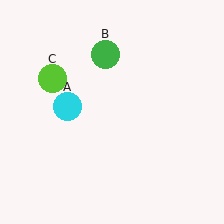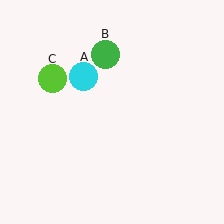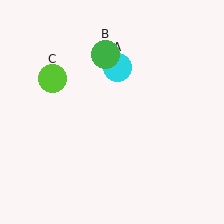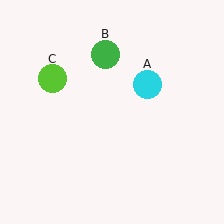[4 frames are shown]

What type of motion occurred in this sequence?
The cyan circle (object A) rotated clockwise around the center of the scene.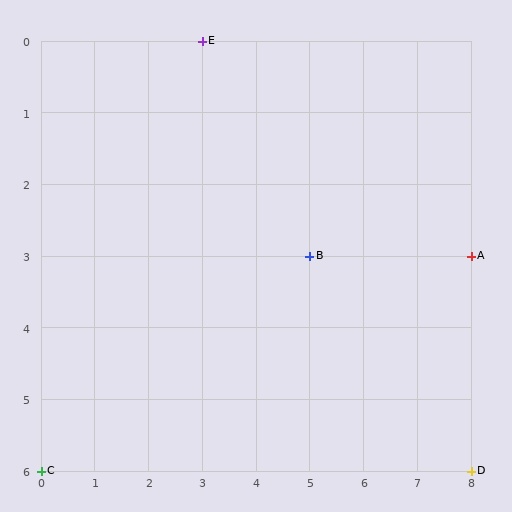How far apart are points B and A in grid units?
Points B and A are 3 columns apart.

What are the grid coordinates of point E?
Point E is at grid coordinates (3, 0).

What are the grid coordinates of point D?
Point D is at grid coordinates (8, 6).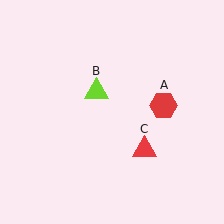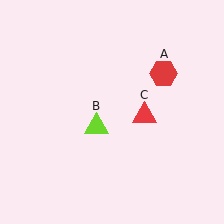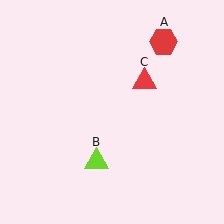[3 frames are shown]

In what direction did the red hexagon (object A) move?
The red hexagon (object A) moved up.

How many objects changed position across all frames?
3 objects changed position: red hexagon (object A), lime triangle (object B), red triangle (object C).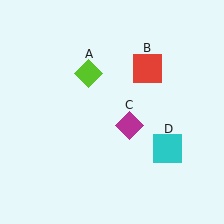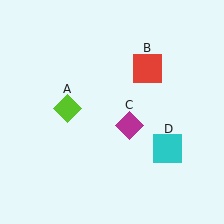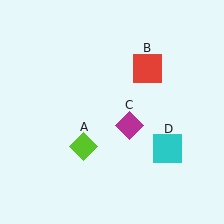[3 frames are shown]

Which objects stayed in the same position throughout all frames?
Red square (object B) and magenta diamond (object C) and cyan square (object D) remained stationary.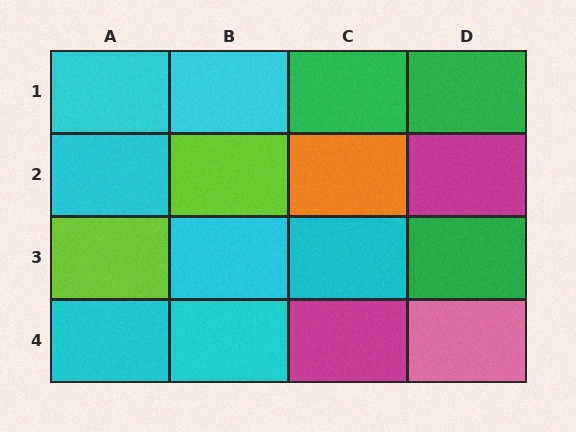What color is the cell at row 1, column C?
Green.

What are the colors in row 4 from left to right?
Cyan, cyan, magenta, pink.